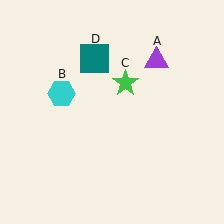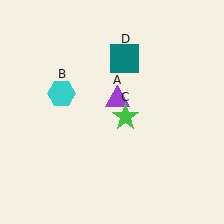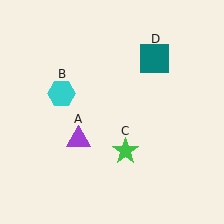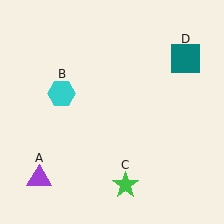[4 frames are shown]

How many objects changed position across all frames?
3 objects changed position: purple triangle (object A), green star (object C), teal square (object D).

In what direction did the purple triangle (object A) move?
The purple triangle (object A) moved down and to the left.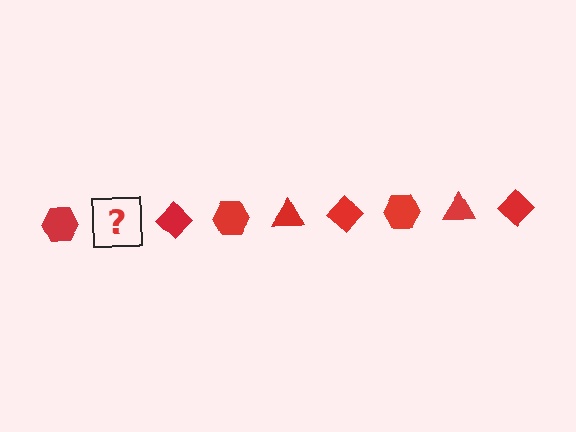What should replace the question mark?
The question mark should be replaced with a red triangle.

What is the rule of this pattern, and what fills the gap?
The rule is that the pattern cycles through hexagon, triangle, diamond shapes in red. The gap should be filled with a red triangle.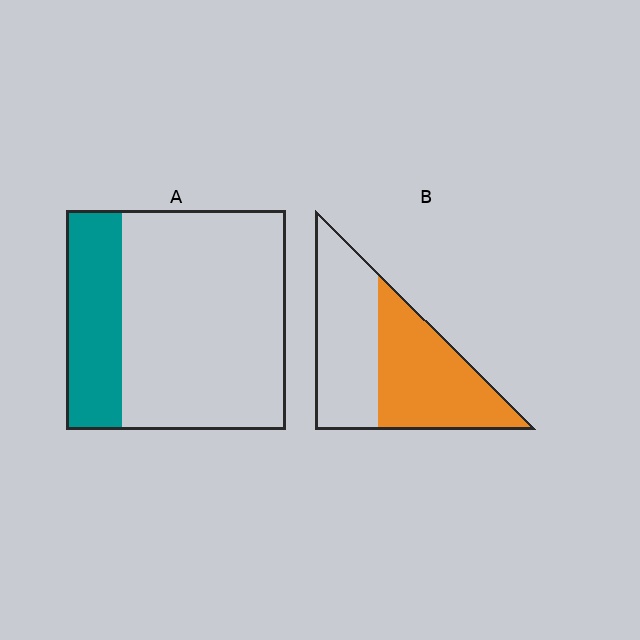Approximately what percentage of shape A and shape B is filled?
A is approximately 25% and B is approximately 50%.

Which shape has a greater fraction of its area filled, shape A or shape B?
Shape B.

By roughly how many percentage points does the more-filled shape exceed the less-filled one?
By roughly 25 percentage points (B over A).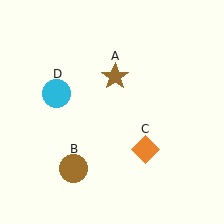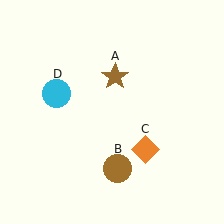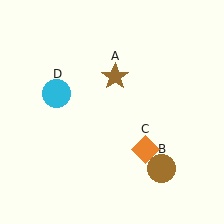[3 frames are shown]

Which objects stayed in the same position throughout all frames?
Brown star (object A) and orange diamond (object C) and cyan circle (object D) remained stationary.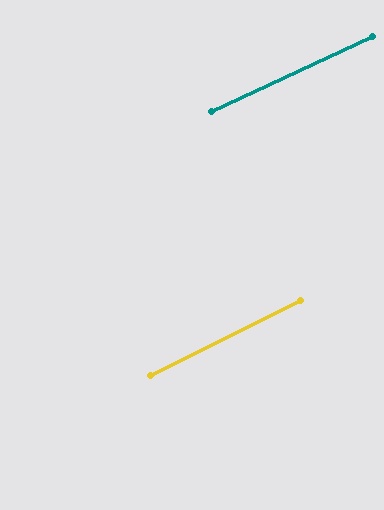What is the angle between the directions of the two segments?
Approximately 2 degrees.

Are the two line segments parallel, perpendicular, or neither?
Parallel — their directions differ by only 1.8°.